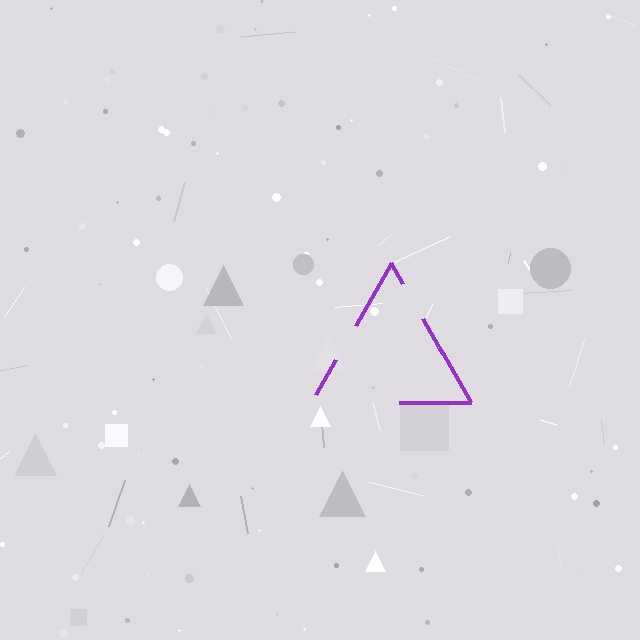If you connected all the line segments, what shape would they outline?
They would outline a triangle.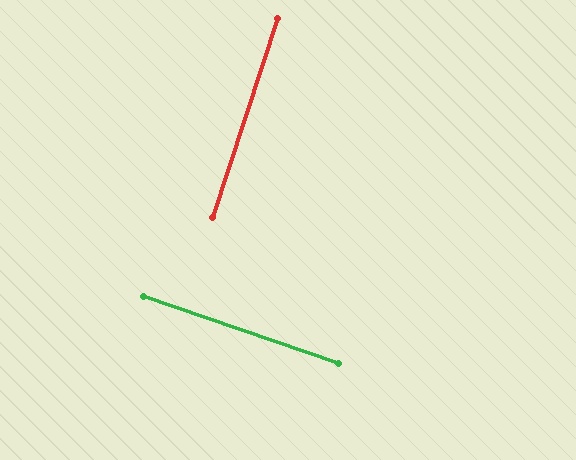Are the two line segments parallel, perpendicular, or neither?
Perpendicular — they meet at approximately 89°.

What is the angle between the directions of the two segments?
Approximately 89 degrees.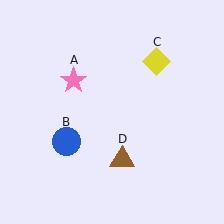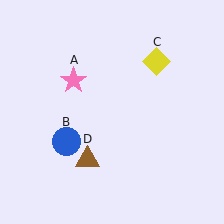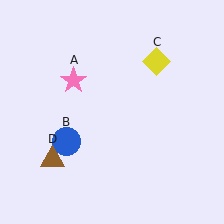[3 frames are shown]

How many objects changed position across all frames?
1 object changed position: brown triangle (object D).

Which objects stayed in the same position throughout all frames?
Pink star (object A) and blue circle (object B) and yellow diamond (object C) remained stationary.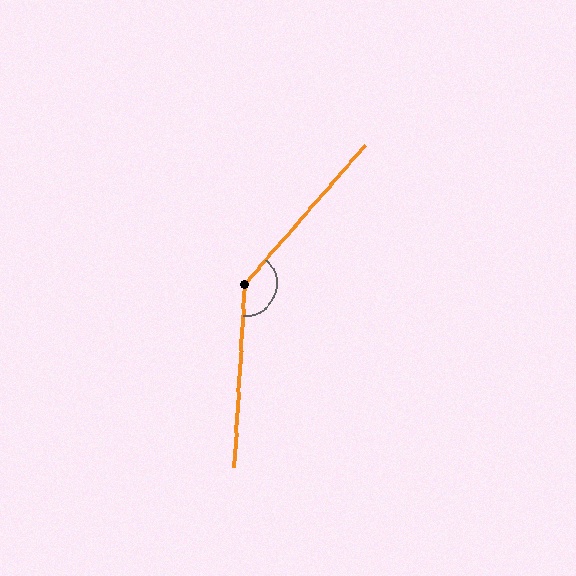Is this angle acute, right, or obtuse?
It is obtuse.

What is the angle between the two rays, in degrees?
Approximately 143 degrees.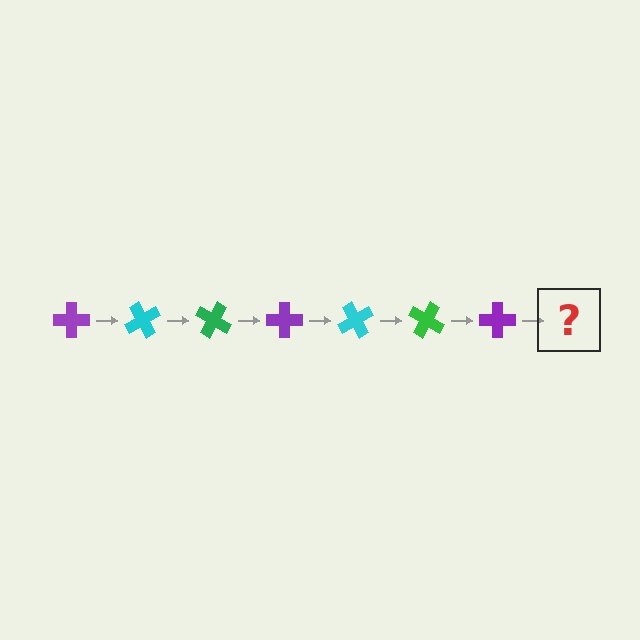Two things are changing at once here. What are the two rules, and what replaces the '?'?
The two rules are that it rotates 60 degrees each step and the color cycles through purple, cyan, and green. The '?' should be a cyan cross, rotated 420 degrees from the start.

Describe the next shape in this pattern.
It should be a cyan cross, rotated 420 degrees from the start.